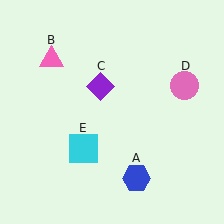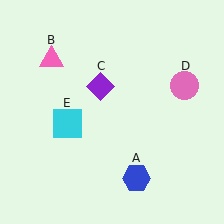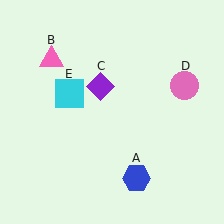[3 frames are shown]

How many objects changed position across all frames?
1 object changed position: cyan square (object E).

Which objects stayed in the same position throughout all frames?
Blue hexagon (object A) and pink triangle (object B) and purple diamond (object C) and pink circle (object D) remained stationary.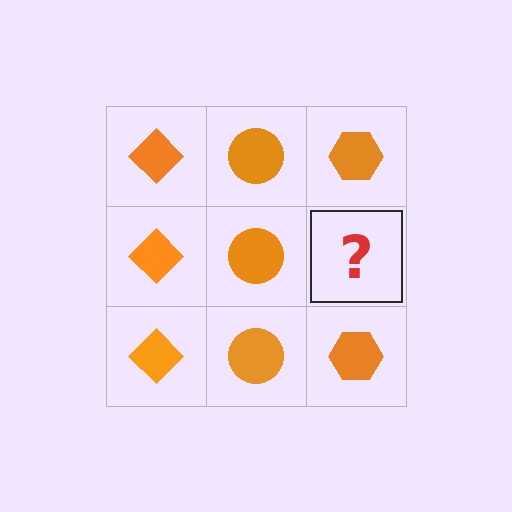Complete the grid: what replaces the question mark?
The question mark should be replaced with an orange hexagon.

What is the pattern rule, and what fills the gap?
The rule is that each column has a consistent shape. The gap should be filled with an orange hexagon.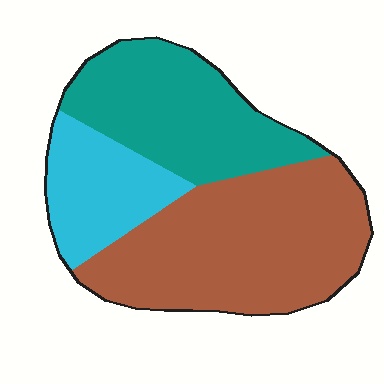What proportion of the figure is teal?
Teal covers 33% of the figure.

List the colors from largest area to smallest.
From largest to smallest: brown, teal, cyan.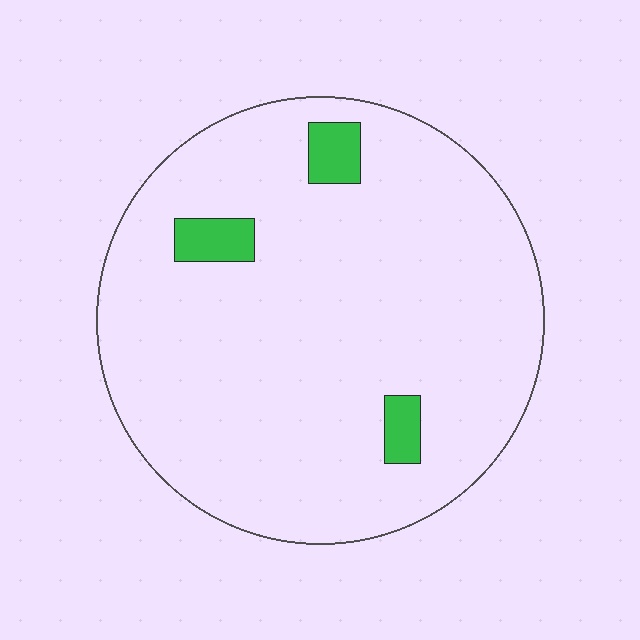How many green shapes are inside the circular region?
3.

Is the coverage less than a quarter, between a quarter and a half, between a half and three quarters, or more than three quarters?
Less than a quarter.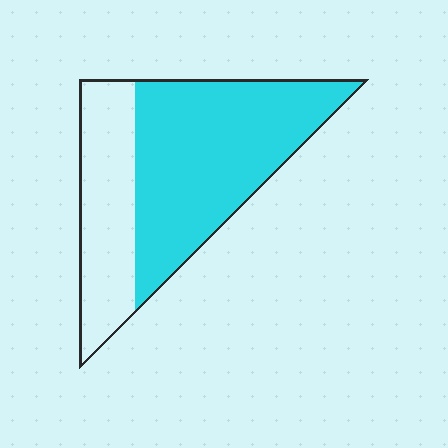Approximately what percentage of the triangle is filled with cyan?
Approximately 65%.